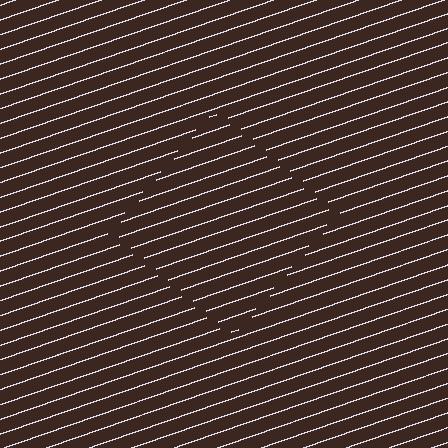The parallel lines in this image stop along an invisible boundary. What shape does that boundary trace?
An illusory square. The interior of the shape contains the same grating, shifted by half a period — the contour is defined by the phase discontinuity where line-ends from the inner and outer gratings abut.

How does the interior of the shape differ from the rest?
The interior of the shape contains the same grating, shifted by half a period — the contour is defined by the phase discontinuity where line-ends from the inner and outer gratings abut.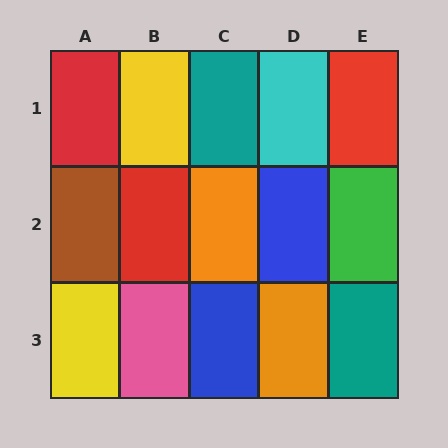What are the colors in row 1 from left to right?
Red, yellow, teal, cyan, red.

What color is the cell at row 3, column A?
Yellow.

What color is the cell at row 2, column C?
Orange.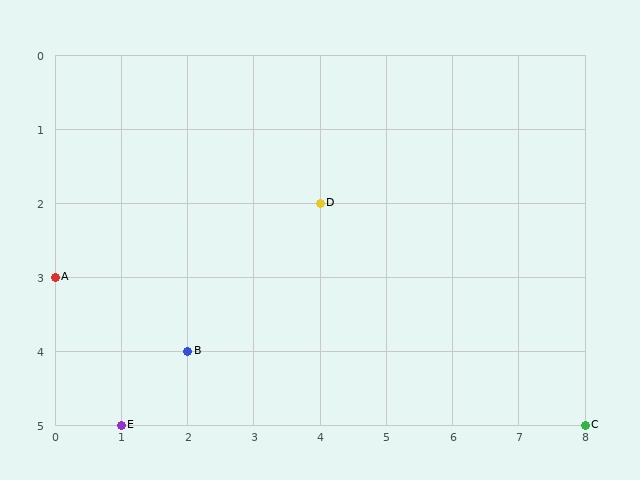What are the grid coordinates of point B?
Point B is at grid coordinates (2, 4).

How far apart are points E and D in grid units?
Points E and D are 3 columns and 3 rows apart (about 4.2 grid units diagonally).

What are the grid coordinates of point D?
Point D is at grid coordinates (4, 2).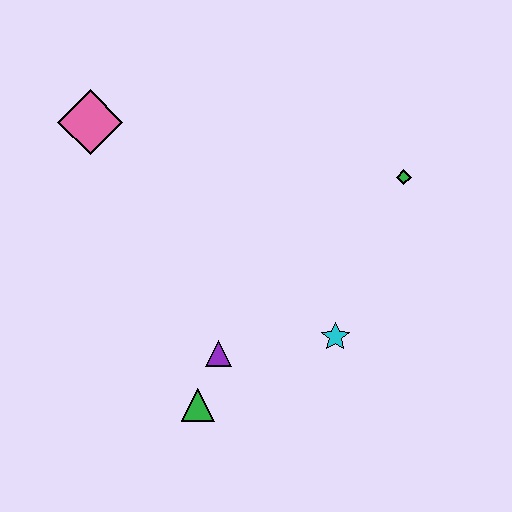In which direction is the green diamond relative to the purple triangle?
The green diamond is to the right of the purple triangle.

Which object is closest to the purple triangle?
The green triangle is closest to the purple triangle.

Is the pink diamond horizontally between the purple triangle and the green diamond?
No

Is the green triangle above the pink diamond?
No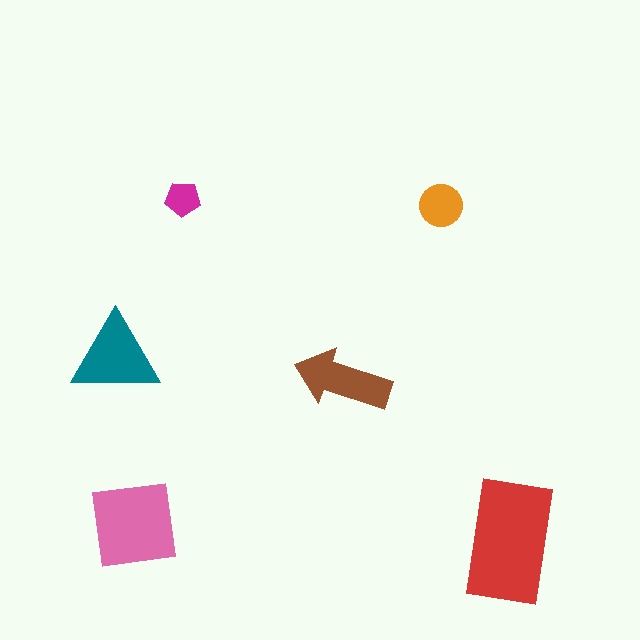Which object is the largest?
The red rectangle.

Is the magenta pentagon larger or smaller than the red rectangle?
Smaller.